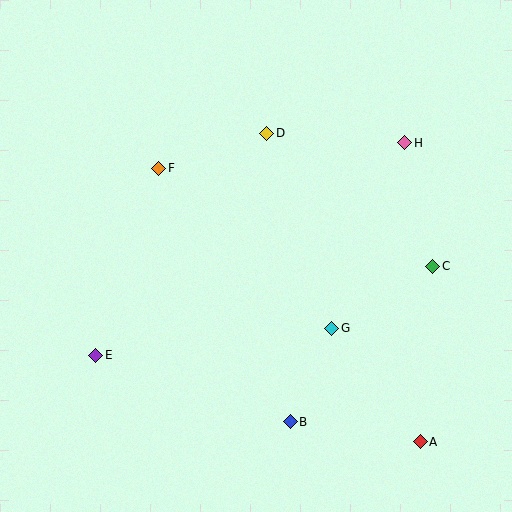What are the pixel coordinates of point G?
Point G is at (332, 328).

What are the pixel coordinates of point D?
Point D is at (267, 133).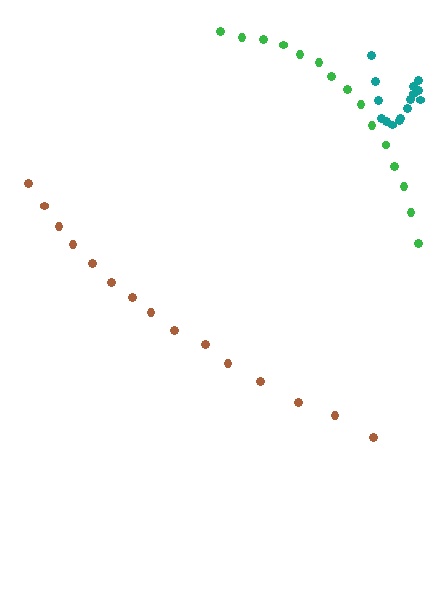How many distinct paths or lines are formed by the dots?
There are 3 distinct paths.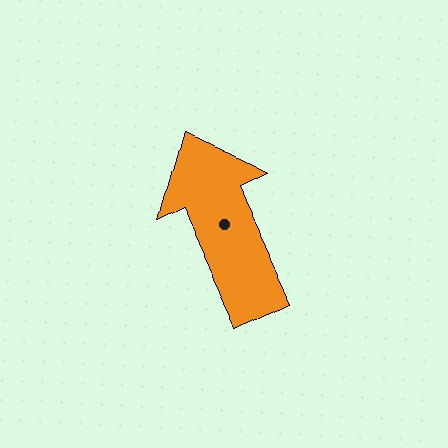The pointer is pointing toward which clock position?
Roughly 11 o'clock.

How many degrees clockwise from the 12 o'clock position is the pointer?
Approximately 335 degrees.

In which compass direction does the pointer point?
Northwest.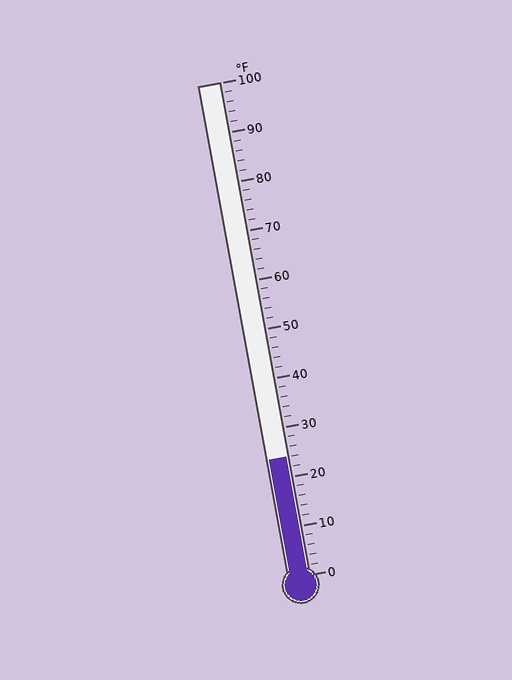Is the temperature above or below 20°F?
The temperature is above 20°F.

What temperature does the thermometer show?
The thermometer shows approximately 24°F.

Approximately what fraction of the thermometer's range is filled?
The thermometer is filled to approximately 25% of its range.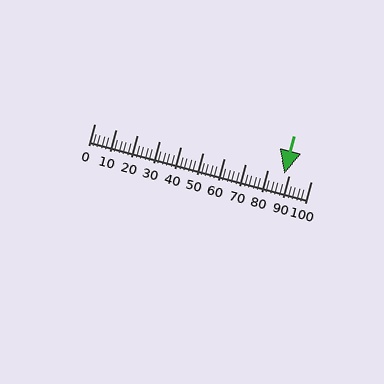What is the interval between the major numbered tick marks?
The major tick marks are spaced 10 units apart.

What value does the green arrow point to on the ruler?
The green arrow points to approximately 88.